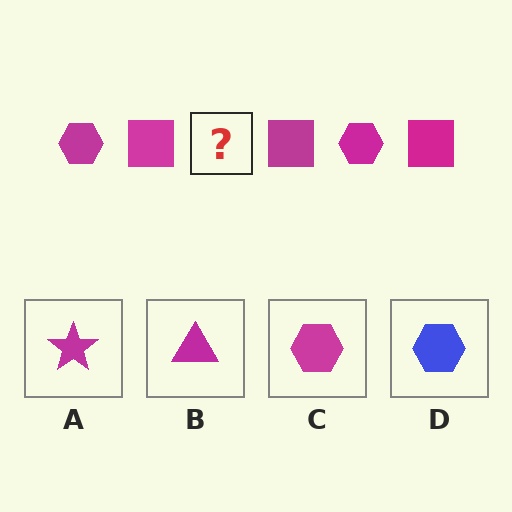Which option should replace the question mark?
Option C.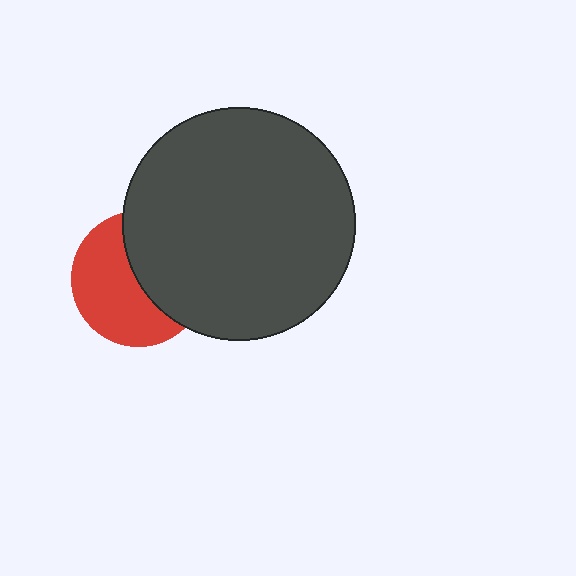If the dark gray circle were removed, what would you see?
You would see the complete red circle.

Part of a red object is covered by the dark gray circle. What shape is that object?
It is a circle.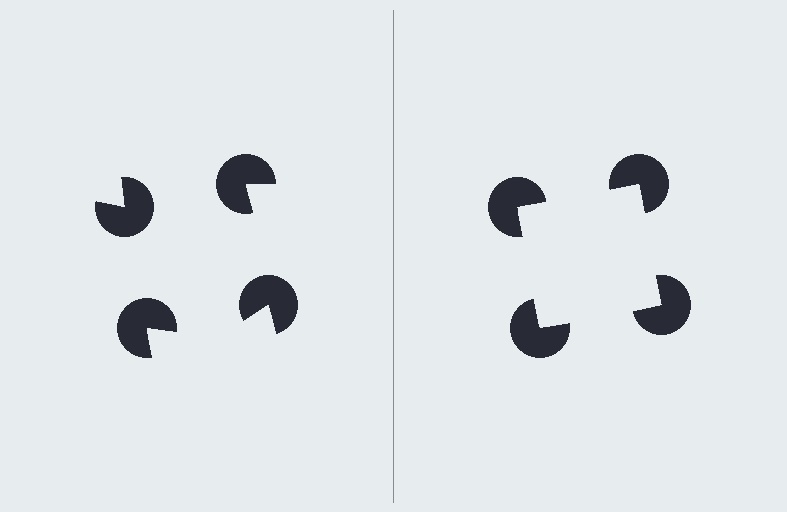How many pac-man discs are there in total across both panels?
8 — 4 on each side.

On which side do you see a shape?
An illusory square appears on the right side. On the left side the wedge cuts are rotated, so no coherent shape forms.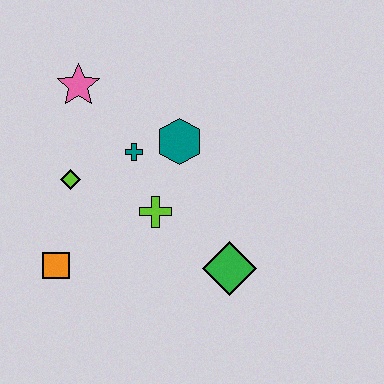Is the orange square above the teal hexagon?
No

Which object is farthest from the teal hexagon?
The orange square is farthest from the teal hexagon.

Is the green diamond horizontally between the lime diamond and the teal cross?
No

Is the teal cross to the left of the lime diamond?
No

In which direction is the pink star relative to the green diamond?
The pink star is above the green diamond.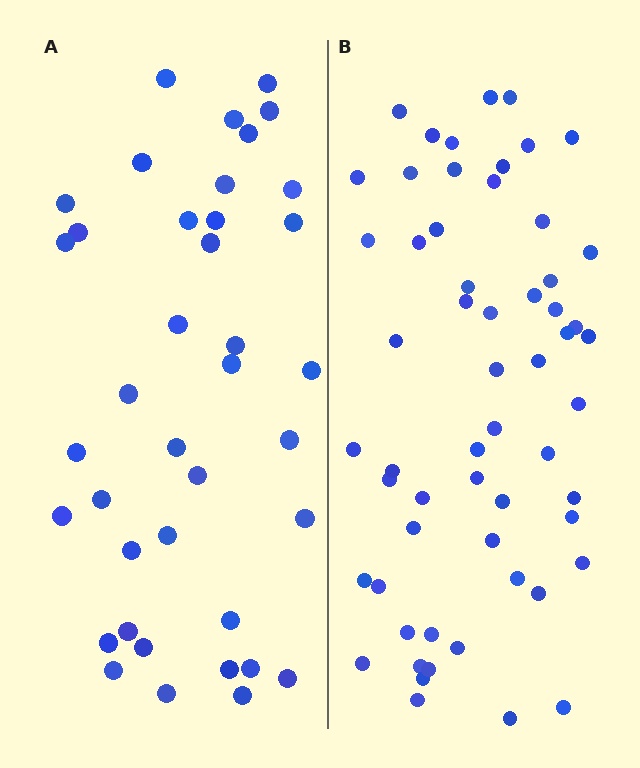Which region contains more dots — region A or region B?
Region B (the right region) has more dots.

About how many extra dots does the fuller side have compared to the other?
Region B has approximately 20 more dots than region A.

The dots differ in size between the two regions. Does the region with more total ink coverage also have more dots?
No. Region A has more total ink coverage because its dots are larger, but region B actually contains more individual dots. Total area can be misleading — the number of items is what matters here.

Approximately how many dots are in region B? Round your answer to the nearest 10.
About 60 dots. (The exact count is 58, which rounds to 60.)